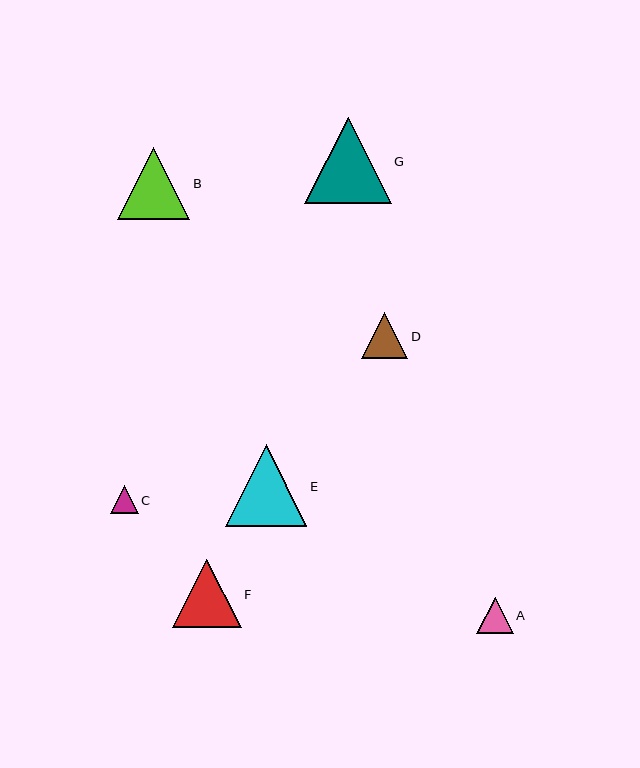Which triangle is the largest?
Triangle G is the largest with a size of approximately 86 pixels.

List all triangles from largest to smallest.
From largest to smallest: G, E, B, F, D, A, C.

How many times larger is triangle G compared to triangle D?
Triangle G is approximately 1.9 times the size of triangle D.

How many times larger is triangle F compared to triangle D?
Triangle F is approximately 1.5 times the size of triangle D.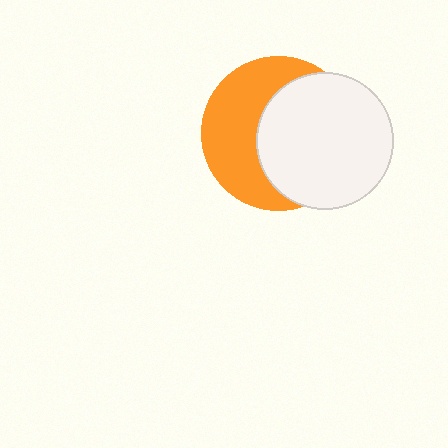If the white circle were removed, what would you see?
You would see the complete orange circle.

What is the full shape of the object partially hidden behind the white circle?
The partially hidden object is an orange circle.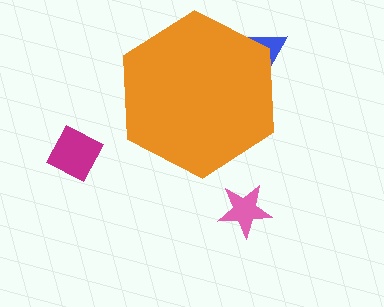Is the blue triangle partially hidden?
Yes, the blue triangle is partially hidden behind the orange hexagon.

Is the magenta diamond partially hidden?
No, the magenta diamond is fully visible.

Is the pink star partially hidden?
No, the pink star is fully visible.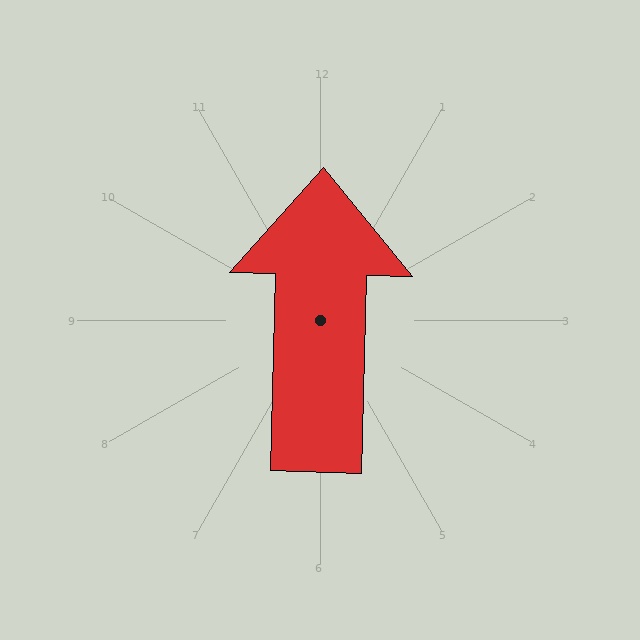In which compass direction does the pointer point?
North.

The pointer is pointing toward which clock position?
Roughly 12 o'clock.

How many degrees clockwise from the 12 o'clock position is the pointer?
Approximately 1 degrees.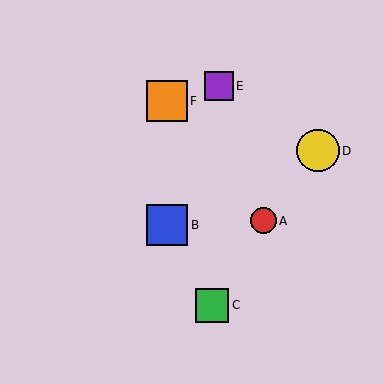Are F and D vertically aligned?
No, F is at x≈167 and D is at x≈318.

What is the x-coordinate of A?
Object A is at x≈263.